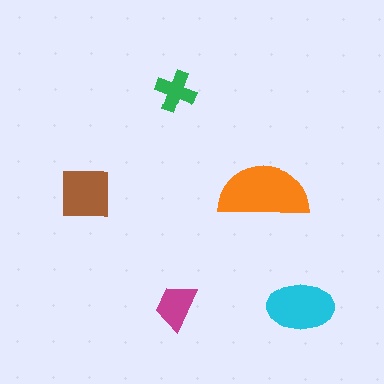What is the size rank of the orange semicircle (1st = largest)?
1st.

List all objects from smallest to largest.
The green cross, the magenta trapezoid, the brown square, the cyan ellipse, the orange semicircle.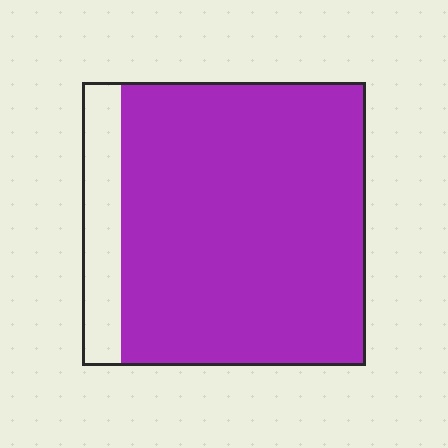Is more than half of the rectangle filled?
Yes.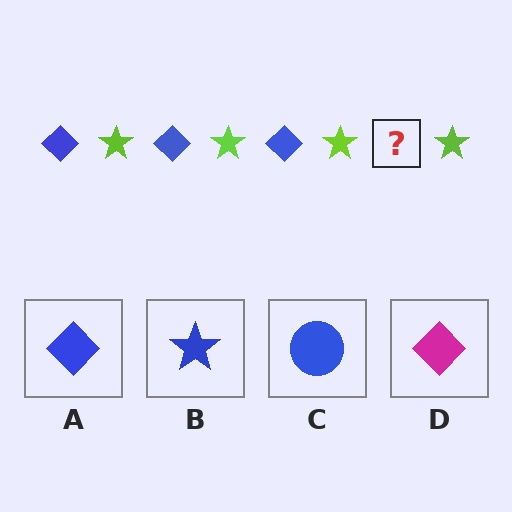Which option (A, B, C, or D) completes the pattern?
A.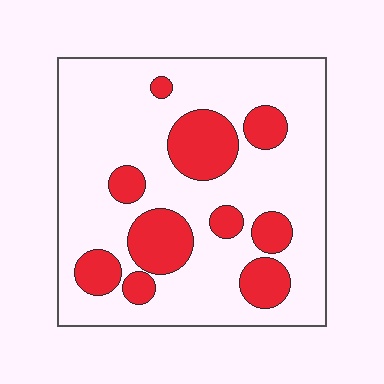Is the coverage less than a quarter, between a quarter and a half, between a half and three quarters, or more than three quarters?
Less than a quarter.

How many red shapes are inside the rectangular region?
10.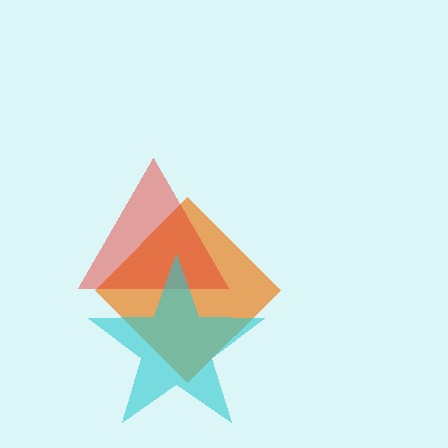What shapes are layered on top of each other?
The layered shapes are: an orange diamond, a red triangle, a cyan star.